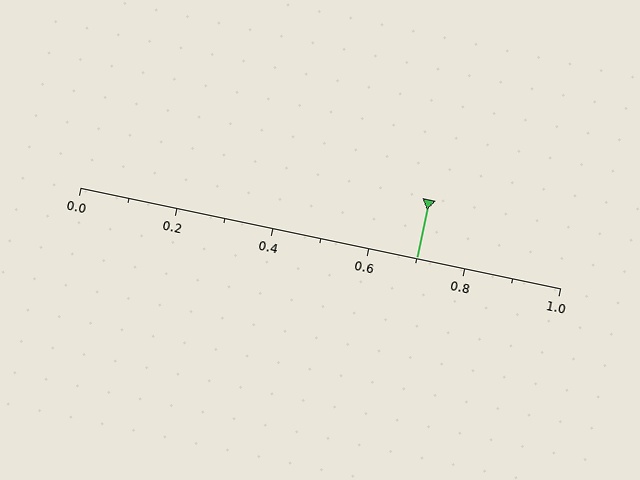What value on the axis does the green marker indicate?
The marker indicates approximately 0.7.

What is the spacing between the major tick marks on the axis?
The major ticks are spaced 0.2 apart.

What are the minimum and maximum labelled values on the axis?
The axis runs from 0.0 to 1.0.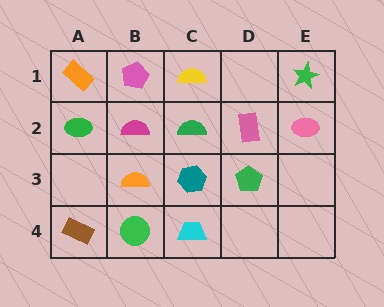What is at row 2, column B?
A magenta semicircle.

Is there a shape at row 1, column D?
No, that cell is empty.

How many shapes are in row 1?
4 shapes.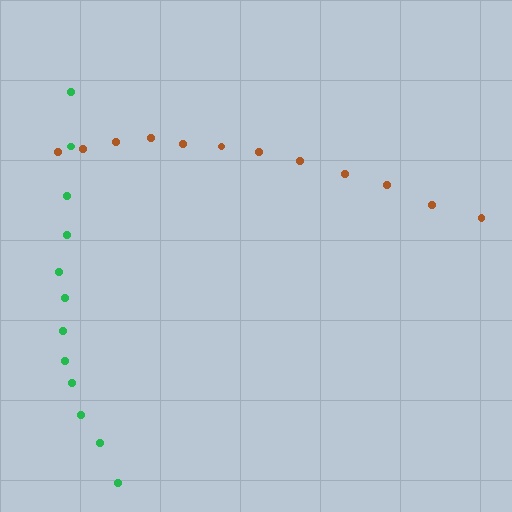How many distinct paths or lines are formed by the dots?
There are 2 distinct paths.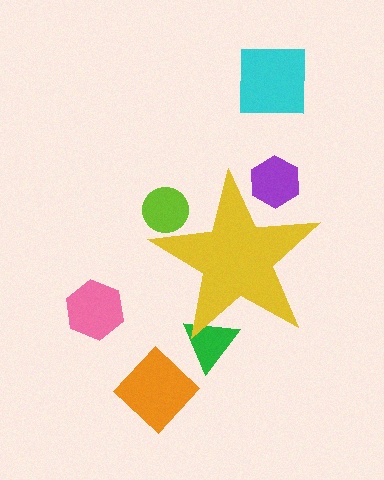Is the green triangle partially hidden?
Yes, the green triangle is partially hidden behind the yellow star.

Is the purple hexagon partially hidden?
Yes, the purple hexagon is partially hidden behind the yellow star.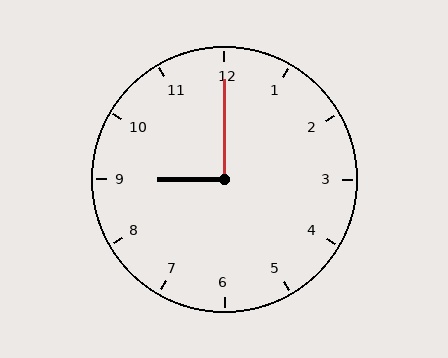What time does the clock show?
9:00.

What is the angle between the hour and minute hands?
Approximately 90 degrees.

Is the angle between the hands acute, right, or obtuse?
It is right.